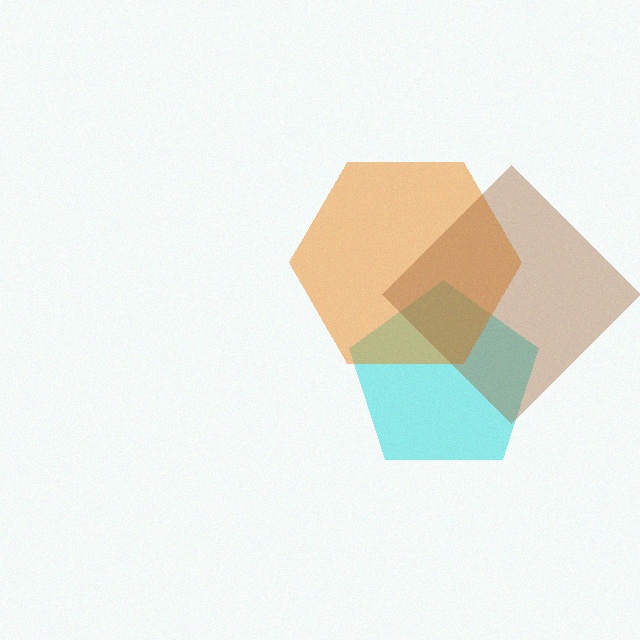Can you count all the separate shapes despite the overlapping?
Yes, there are 3 separate shapes.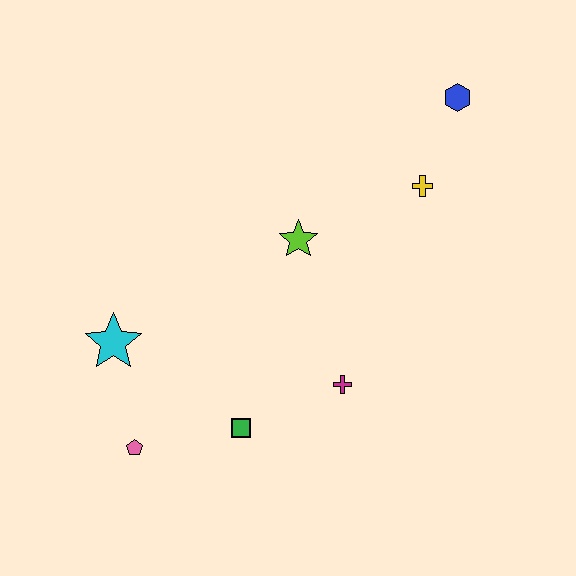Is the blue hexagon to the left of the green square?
No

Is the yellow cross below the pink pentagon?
No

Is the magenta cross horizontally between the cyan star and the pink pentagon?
No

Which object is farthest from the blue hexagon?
The pink pentagon is farthest from the blue hexagon.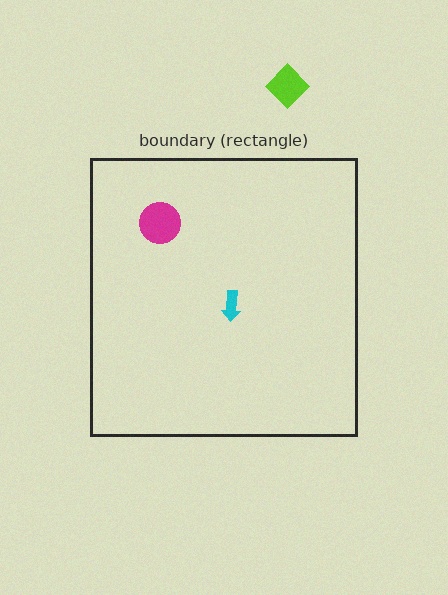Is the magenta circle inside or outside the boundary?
Inside.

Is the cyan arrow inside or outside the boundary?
Inside.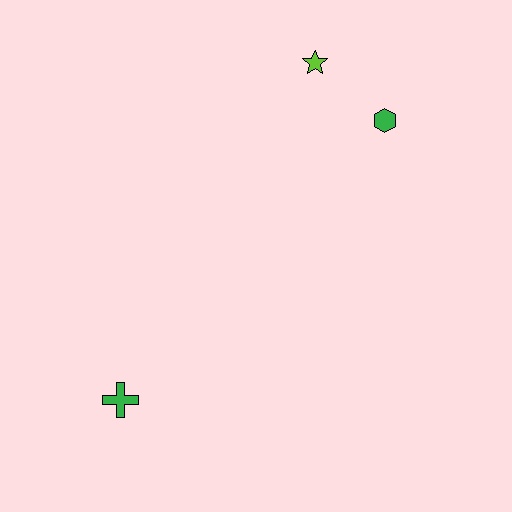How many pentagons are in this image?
There are no pentagons.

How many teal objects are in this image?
There are no teal objects.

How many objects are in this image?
There are 3 objects.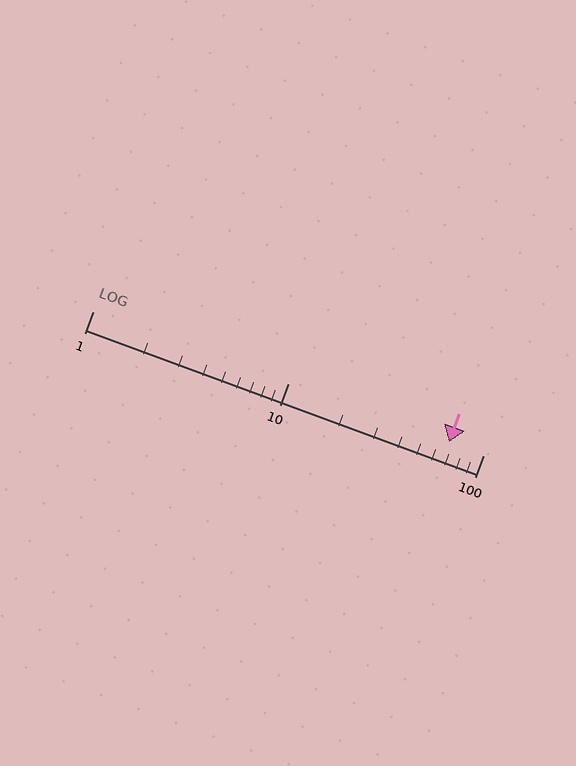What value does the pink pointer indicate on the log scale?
The pointer indicates approximately 67.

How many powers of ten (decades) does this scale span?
The scale spans 2 decades, from 1 to 100.